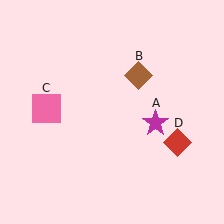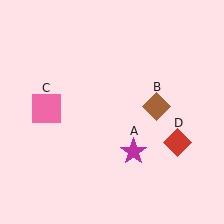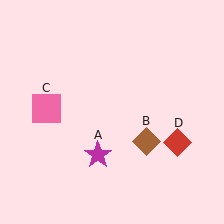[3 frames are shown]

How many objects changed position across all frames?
2 objects changed position: magenta star (object A), brown diamond (object B).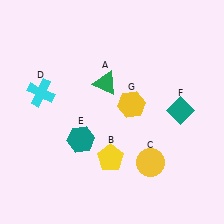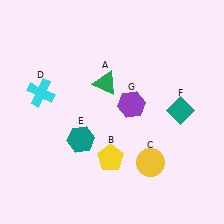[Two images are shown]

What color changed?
The hexagon (G) changed from yellow in Image 1 to purple in Image 2.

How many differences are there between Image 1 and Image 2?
There is 1 difference between the two images.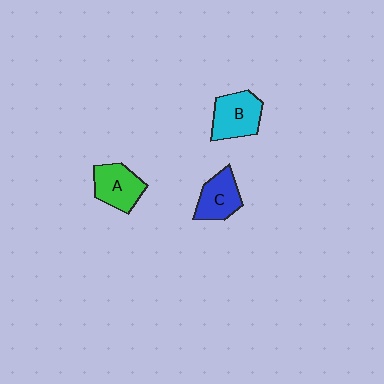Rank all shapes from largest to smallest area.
From largest to smallest: B (cyan), A (green), C (blue).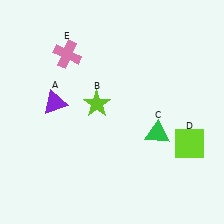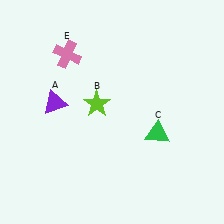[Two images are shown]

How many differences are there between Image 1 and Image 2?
There is 1 difference between the two images.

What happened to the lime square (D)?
The lime square (D) was removed in Image 2. It was in the bottom-right area of Image 1.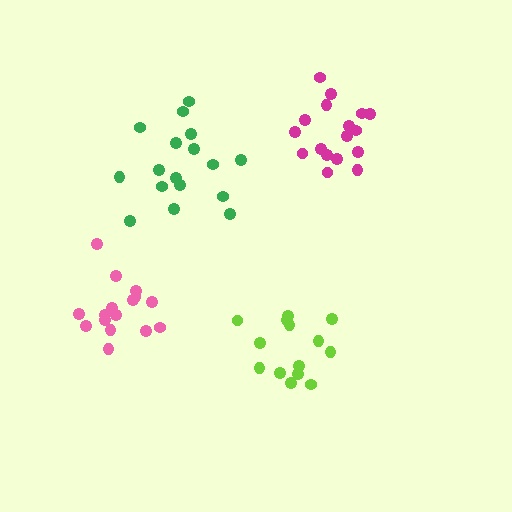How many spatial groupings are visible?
There are 4 spatial groupings.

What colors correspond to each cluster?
The clusters are colored: green, magenta, pink, lime.